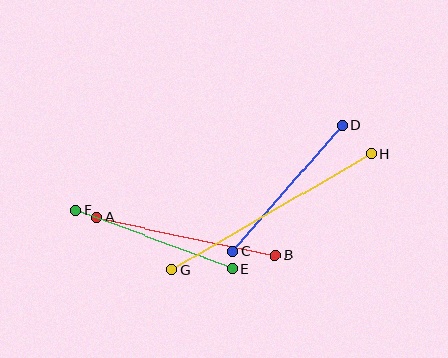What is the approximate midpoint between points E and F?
The midpoint is at approximately (154, 240) pixels.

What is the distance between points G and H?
The distance is approximately 230 pixels.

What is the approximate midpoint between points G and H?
The midpoint is at approximately (272, 211) pixels.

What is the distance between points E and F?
The distance is approximately 167 pixels.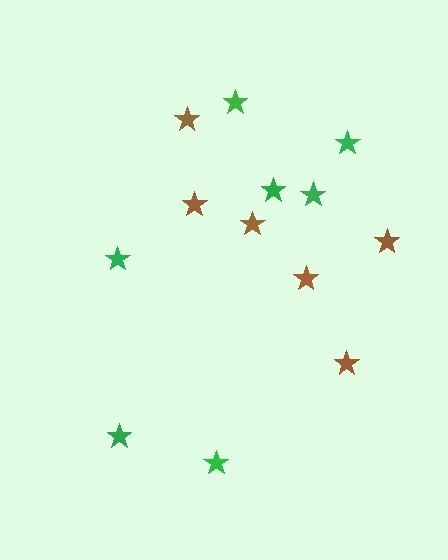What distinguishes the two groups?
There are 2 groups: one group of green stars (7) and one group of brown stars (6).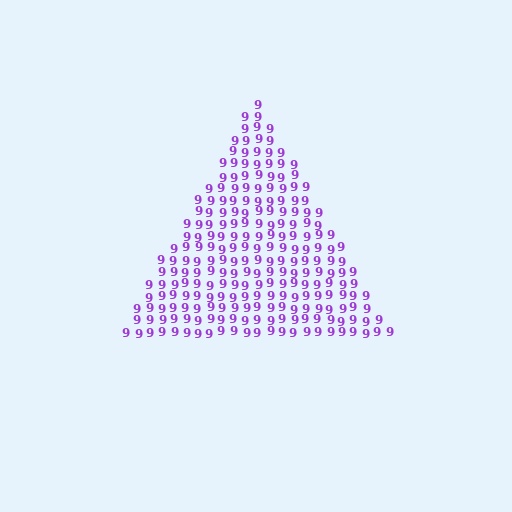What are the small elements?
The small elements are digit 9's.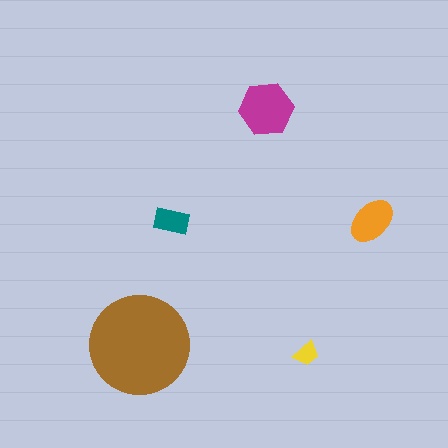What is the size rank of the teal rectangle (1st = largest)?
4th.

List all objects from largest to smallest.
The brown circle, the magenta hexagon, the orange ellipse, the teal rectangle, the yellow trapezoid.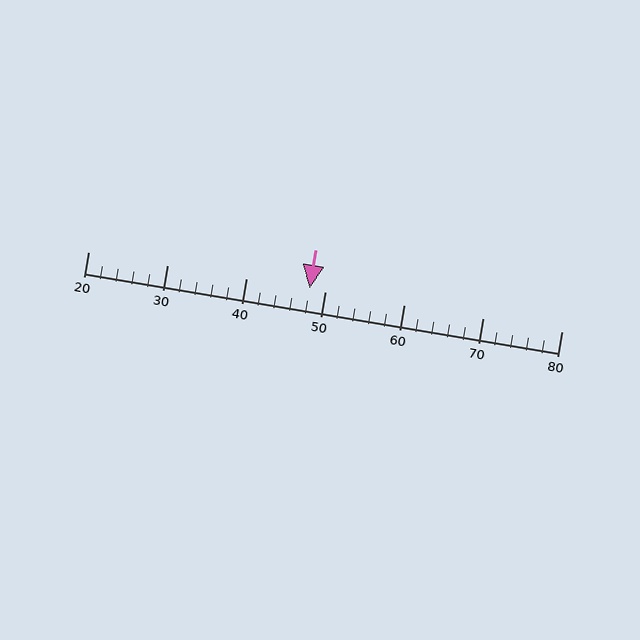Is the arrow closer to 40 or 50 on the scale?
The arrow is closer to 50.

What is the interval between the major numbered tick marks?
The major tick marks are spaced 10 units apart.